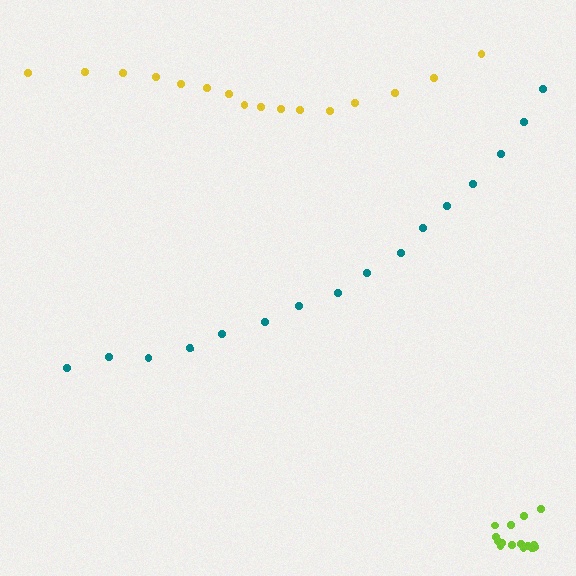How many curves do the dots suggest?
There are 3 distinct paths.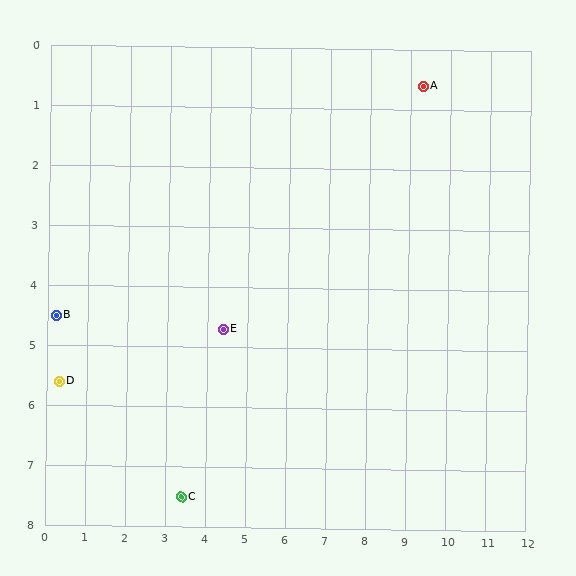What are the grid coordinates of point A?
Point A is at approximately (9.3, 0.6).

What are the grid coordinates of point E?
Point E is at approximately (4.4, 4.7).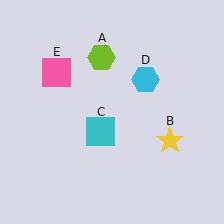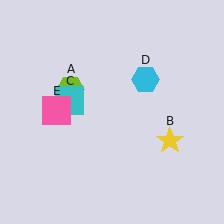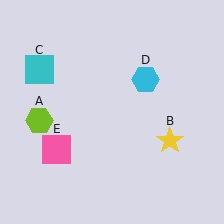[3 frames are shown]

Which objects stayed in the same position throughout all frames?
Yellow star (object B) and cyan hexagon (object D) remained stationary.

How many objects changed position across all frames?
3 objects changed position: lime hexagon (object A), cyan square (object C), pink square (object E).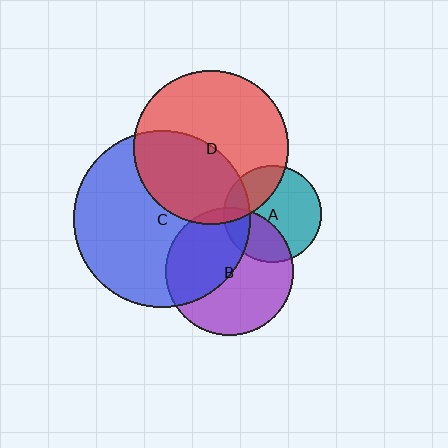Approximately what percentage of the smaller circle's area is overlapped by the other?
Approximately 5%.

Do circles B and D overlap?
Yes.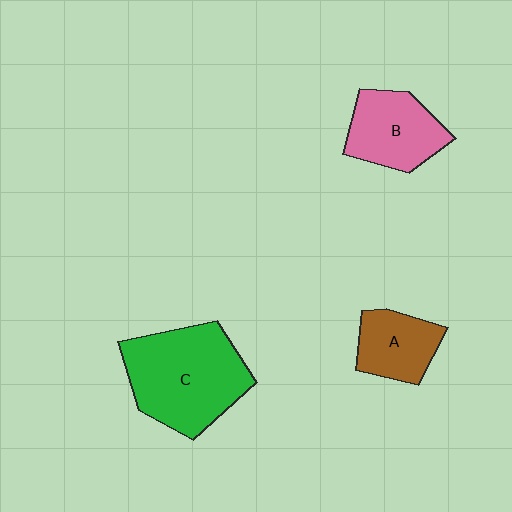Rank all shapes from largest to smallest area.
From largest to smallest: C (green), B (pink), A (brown).